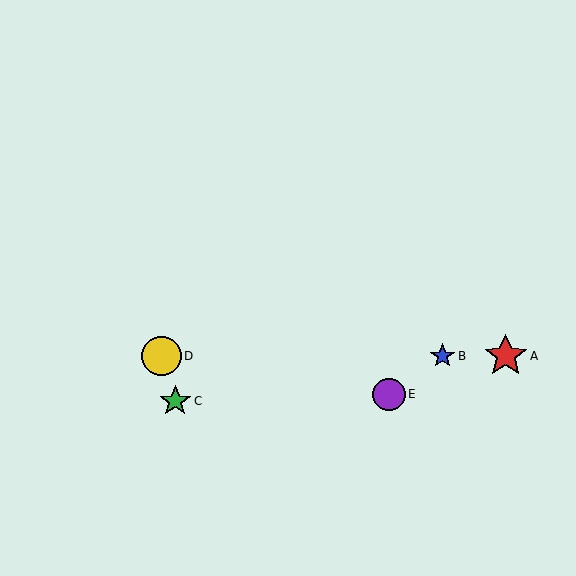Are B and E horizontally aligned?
No, B is at y≈356 and E is at y≈394.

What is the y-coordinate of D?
Object D is at y≈356.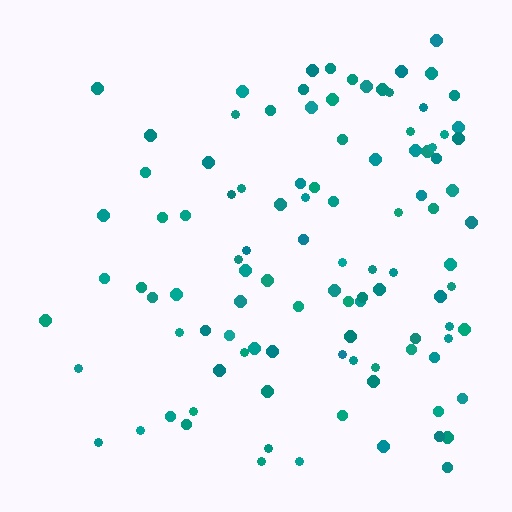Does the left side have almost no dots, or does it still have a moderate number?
Still a moderate number, just noticeably fewer than the right.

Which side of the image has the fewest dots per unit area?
The left.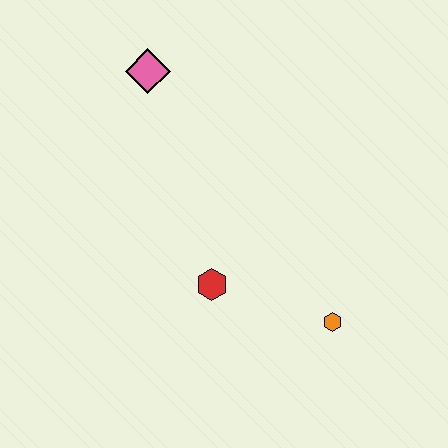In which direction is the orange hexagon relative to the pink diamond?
The orange hexagon is below the pink diamond.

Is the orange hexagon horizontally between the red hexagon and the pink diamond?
No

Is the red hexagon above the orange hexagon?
Yes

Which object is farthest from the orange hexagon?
The pink diamond is farthest from the orange hexagon.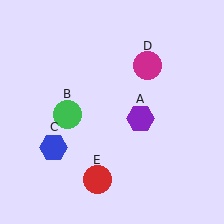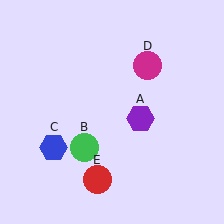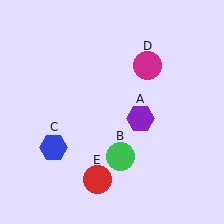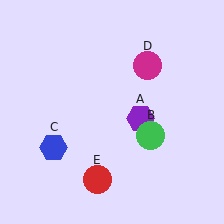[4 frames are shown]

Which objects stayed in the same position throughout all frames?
Purple hexagon (object A) and blue hexagon (object C) and magenta circle (object D) and red circle (object E) remained stationary.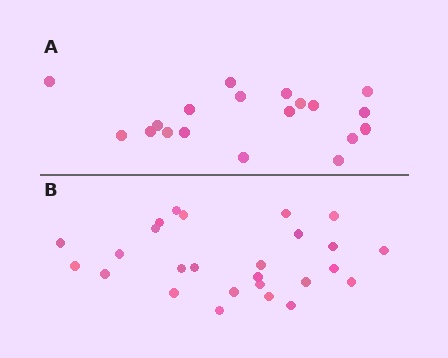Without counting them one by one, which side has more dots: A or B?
Region B (the bottom region) has more dots.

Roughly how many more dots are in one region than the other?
Region B has roughly 8 or so more dots than region A.